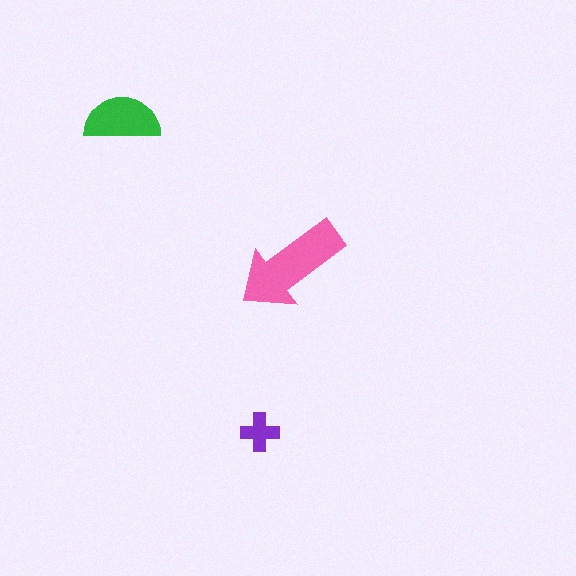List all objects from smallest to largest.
The purple cross, the green semicircle, the pink arrow.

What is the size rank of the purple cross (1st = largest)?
3rd.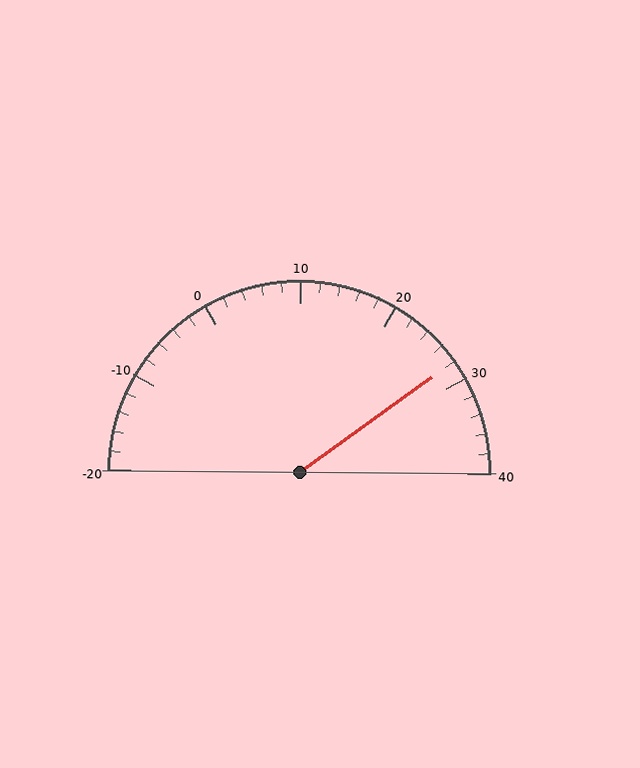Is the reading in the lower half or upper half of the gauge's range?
The reading is in the upper half of the range (-20 to 40).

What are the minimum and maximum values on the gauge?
The gauge ranges from -20 to 40.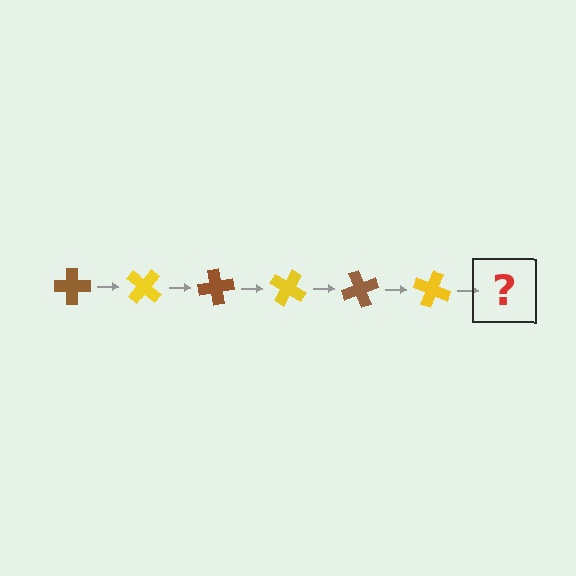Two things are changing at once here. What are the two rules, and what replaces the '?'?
The two rules are that it rotates 40 degrees each step and the color cycles through brown and yellow. The '?' should be a brown cross, rotated 240 degrees from the start.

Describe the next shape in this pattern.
It should be a brown cross, rotated 240 degrees from the start.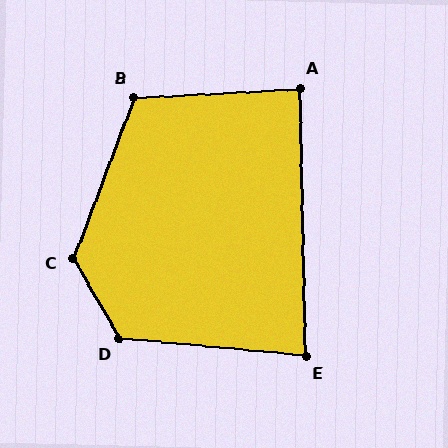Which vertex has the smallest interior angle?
E, at approximately 83 degrees.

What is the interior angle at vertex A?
Approximately 88 degrees (approximately right).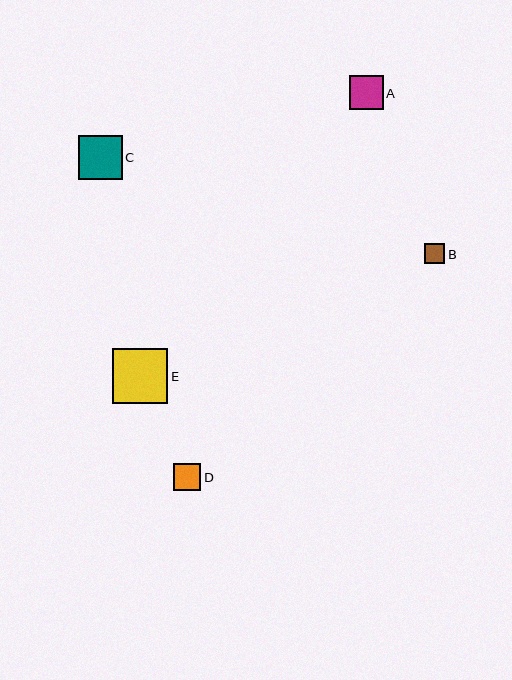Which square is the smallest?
Square B is the smallest with a size of approximately 21 pixels.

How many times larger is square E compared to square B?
Square E is approximately 2.7 times the size of square B.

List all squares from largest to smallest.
From largest to smallest: E, C, A, D, B.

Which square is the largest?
Square E is the largest with a size of approximately 55 pixels.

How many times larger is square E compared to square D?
Square E is approximately 2.0 times the size of square D.